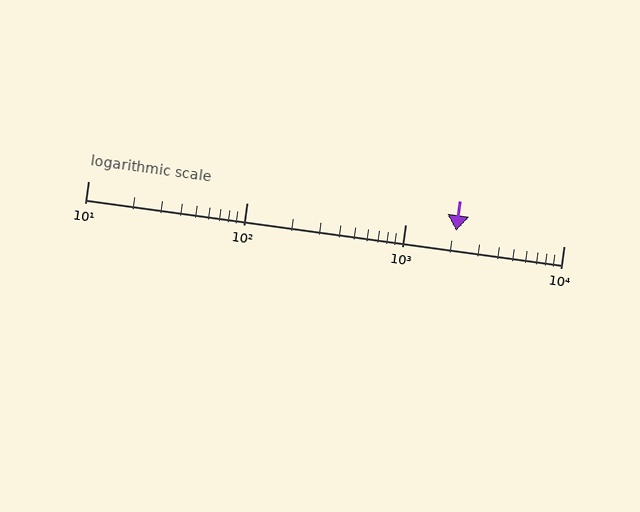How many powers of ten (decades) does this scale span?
The scale spans 3 decades, from 10 to 10000.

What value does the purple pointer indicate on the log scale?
The pointer indicates approximately 2100.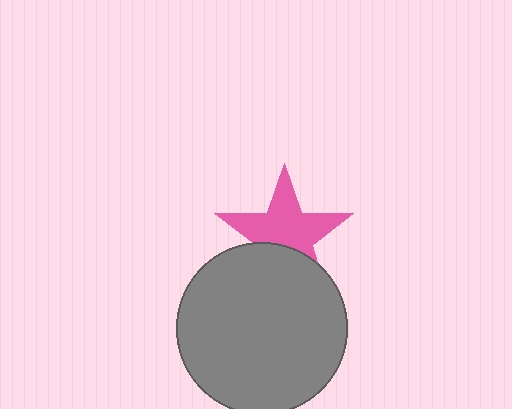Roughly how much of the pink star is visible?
Most of it is visible (roughly 65%).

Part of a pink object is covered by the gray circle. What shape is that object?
It is a star.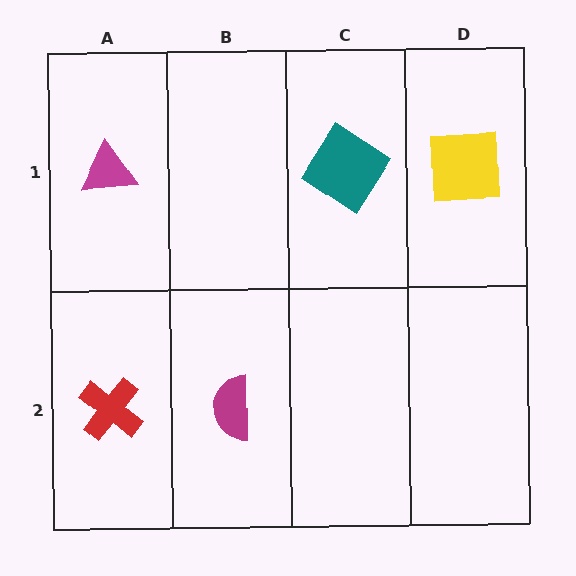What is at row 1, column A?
A magenta triangle.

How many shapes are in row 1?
3 shapes.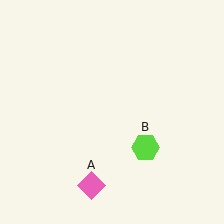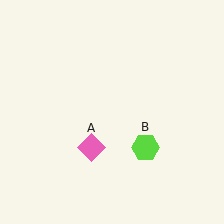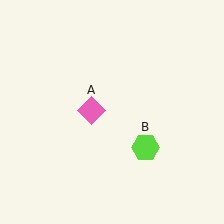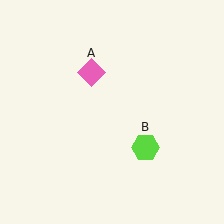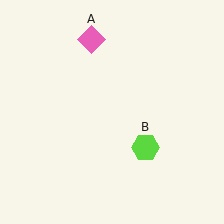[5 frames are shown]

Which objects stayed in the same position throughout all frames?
Lime hexagon (object B) remained stationary.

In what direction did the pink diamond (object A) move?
The pink diamond (object A) moved up.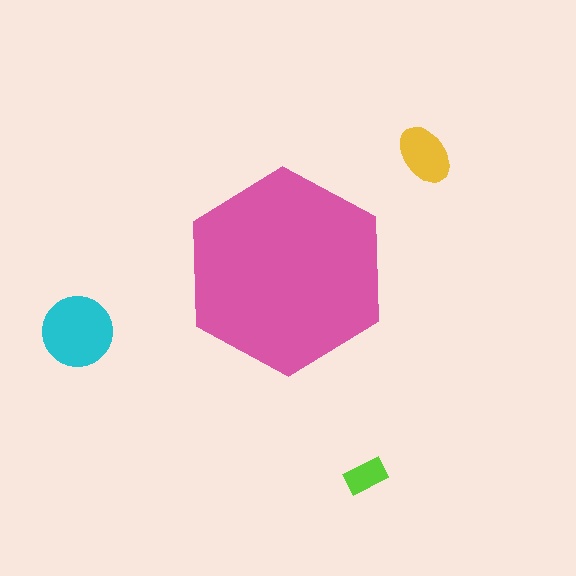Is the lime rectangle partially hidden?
No, the lime rectangle is fully visible.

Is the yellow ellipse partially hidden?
No, the yellow ellipse is fully visible.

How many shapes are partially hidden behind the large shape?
0 shapes are partially hidden.